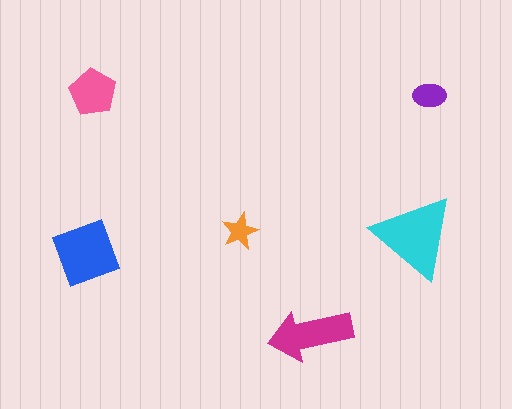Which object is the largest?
The cyan triangle.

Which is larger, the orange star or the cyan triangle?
The cyan triangle.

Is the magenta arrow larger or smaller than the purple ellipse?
Larger.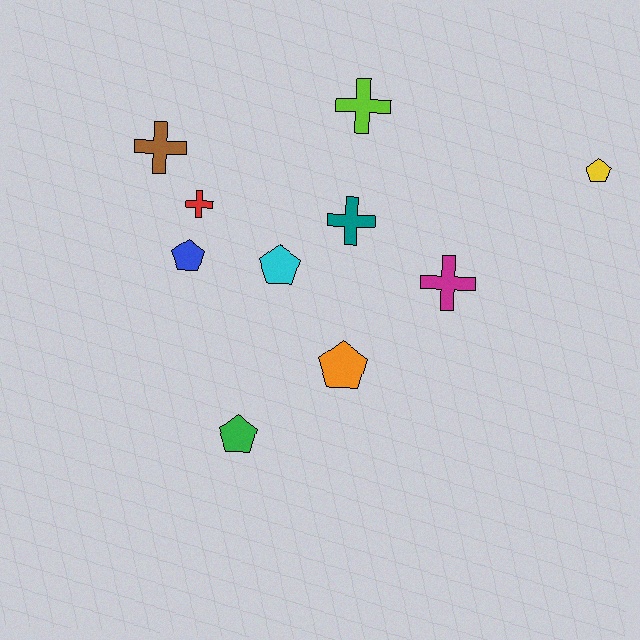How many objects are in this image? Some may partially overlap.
There are 10 objects.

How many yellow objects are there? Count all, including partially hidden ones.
There is 1 yellow object.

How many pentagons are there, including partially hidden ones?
There are 5 pentagons.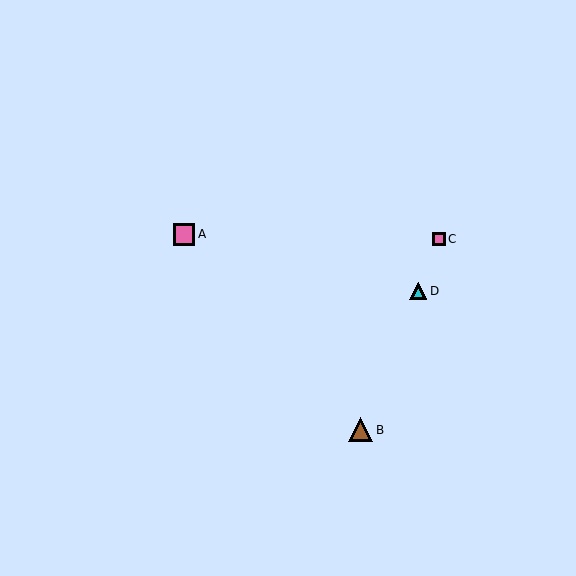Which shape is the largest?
The brown triangle (labeled B) is the largest.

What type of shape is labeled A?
Shape A is a pink square.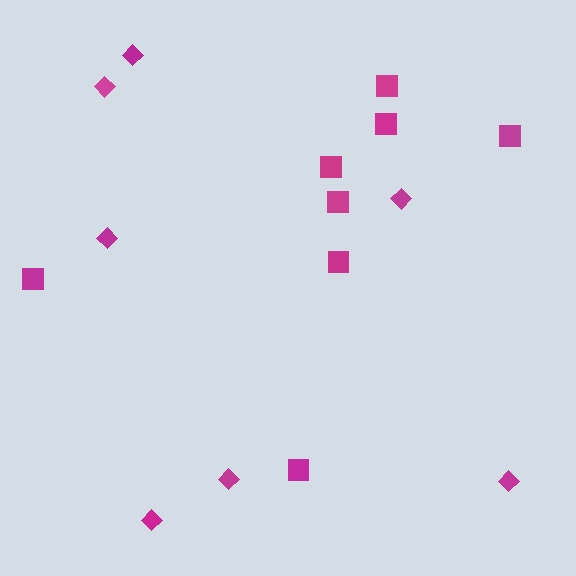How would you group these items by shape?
There are 2 groups: one group of diamonds (7) and one group of squares (8).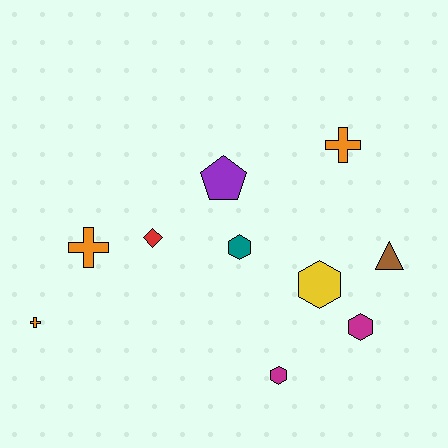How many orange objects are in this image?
There are 3 orange objects.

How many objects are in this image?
There are 10 objects.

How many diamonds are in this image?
There is 1 diamond.